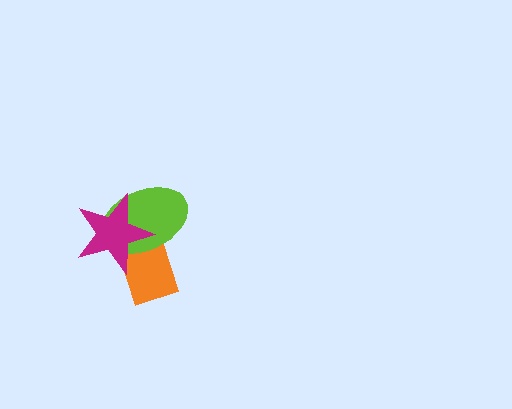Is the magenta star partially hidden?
No, no other shape covers it.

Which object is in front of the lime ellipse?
The magenta star is in front of the lime ellipse.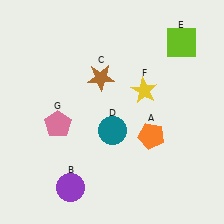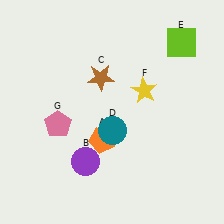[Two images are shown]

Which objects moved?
The objects that moved are: the orange pentagon (A), the purple circle (B).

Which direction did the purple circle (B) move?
The purple circle (B) moved up.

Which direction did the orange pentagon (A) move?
The orange pentagon (A) moved left.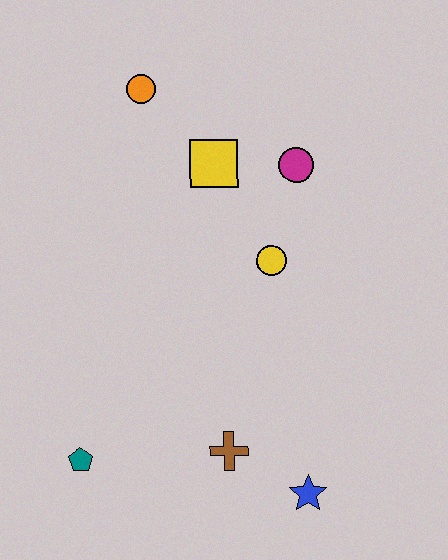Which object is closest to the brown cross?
The blue star is closest to the brown cross.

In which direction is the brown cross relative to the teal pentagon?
The brown cross is to the right of the teal pentagon.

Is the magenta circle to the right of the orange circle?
Yes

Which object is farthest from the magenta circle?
The teal pentagon is farthest from the magenta circle.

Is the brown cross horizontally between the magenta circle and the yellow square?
Yes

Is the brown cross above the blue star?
Yes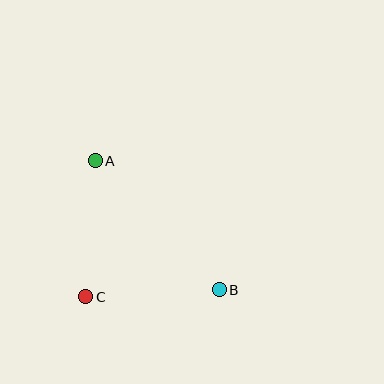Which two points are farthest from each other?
Points A and B are farthest from each other.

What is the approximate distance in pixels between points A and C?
The distance between A and C is approximately 136 pixels.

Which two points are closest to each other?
Points B and C are closest to each other.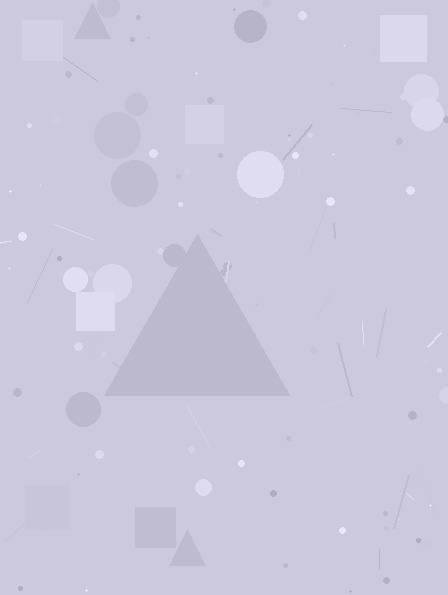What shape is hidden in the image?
A triangle is hidden in the image.